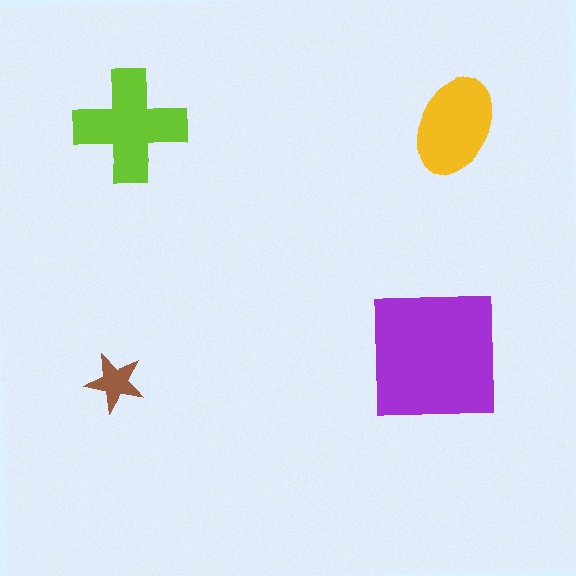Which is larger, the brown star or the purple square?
The purple square.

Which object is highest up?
The lime cross is topmost.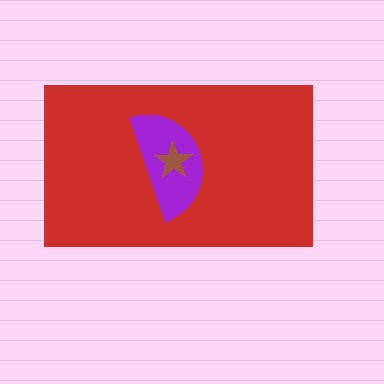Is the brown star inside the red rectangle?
Yes.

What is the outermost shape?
The red rectangle.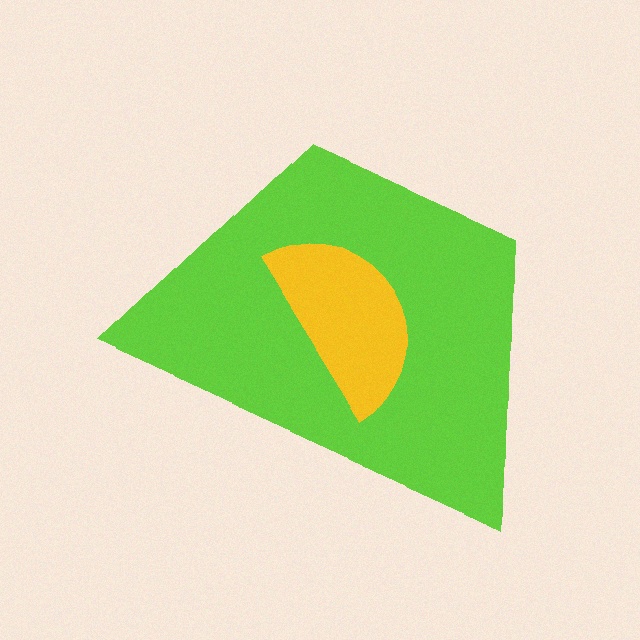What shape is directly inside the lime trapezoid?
The yellow semicircle.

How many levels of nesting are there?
2.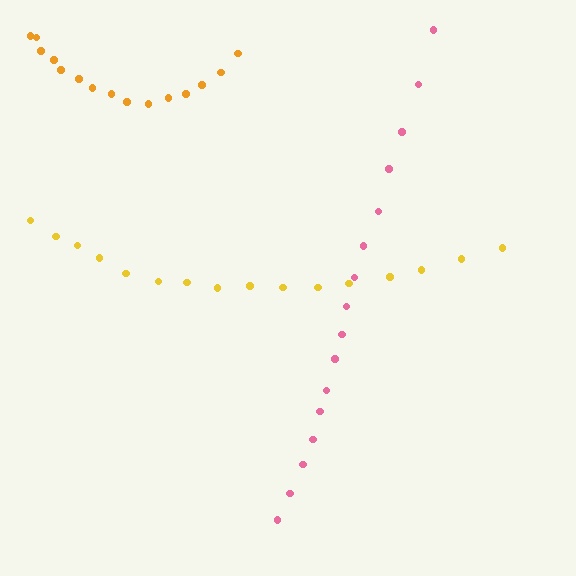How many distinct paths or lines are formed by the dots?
There are 3 distinct paths.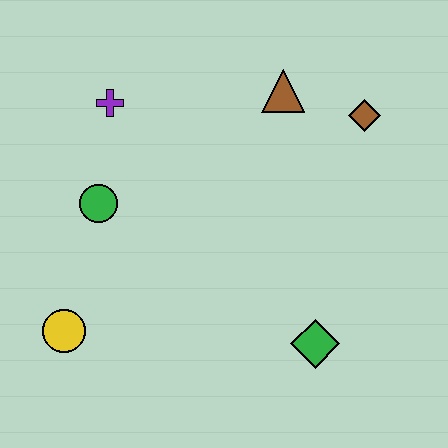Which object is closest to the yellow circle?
The green circle is closest to the yellow circle.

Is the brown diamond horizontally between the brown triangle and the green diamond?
No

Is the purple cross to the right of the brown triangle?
No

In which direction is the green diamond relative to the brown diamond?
The green diamond is below the brown diamond.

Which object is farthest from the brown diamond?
The yellow circle is farthest from the brown diamond.